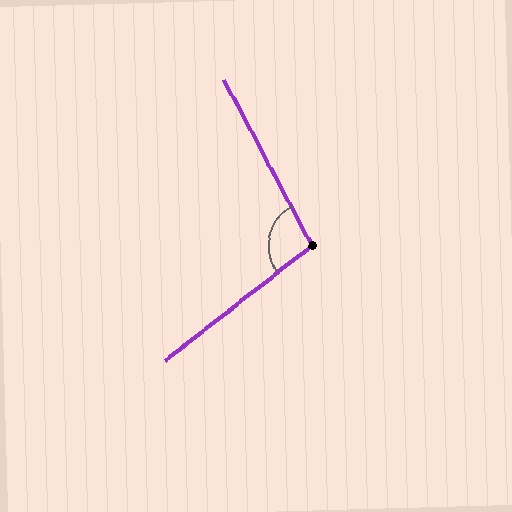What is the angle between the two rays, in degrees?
Approximately 100 degrees.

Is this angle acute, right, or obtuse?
It is obtuse.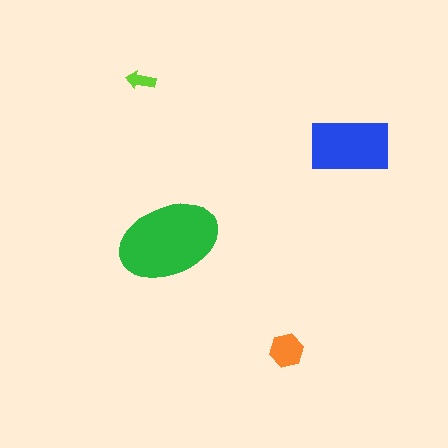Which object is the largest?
The green ellipse.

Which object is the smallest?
The lime arrow.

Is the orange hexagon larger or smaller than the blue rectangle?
Smaller.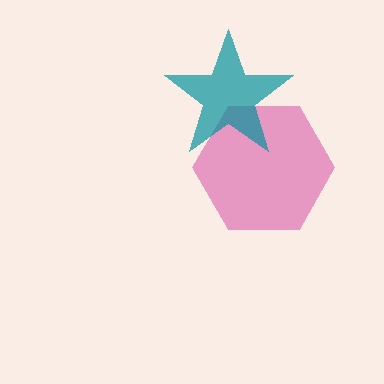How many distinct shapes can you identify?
There are 2 distinct shapes: a magenta hexagon, a teal star.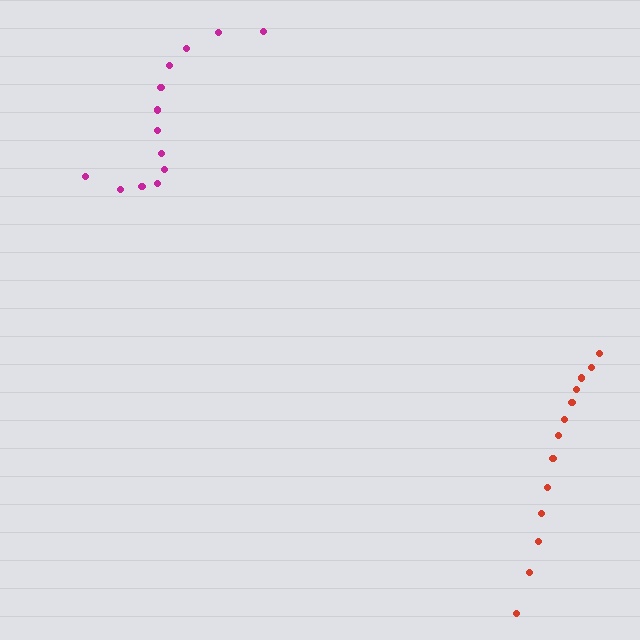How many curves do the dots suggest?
There are 2 distinct paths.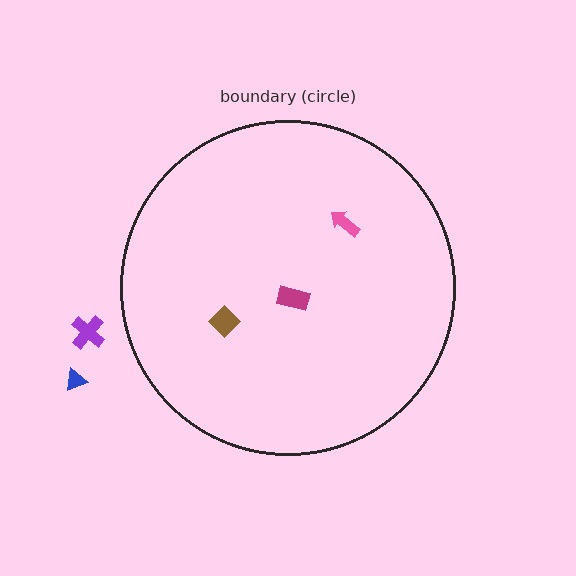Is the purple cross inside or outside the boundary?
Outside.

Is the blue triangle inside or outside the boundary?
Outside.